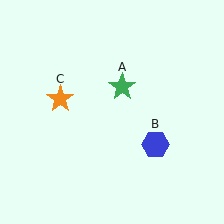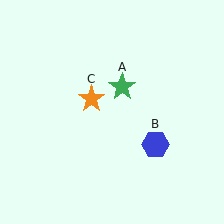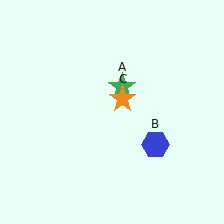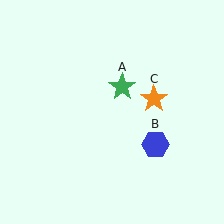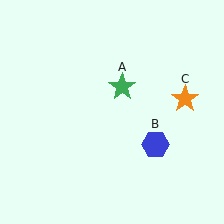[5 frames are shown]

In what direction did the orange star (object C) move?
The orange star (object C) moved right.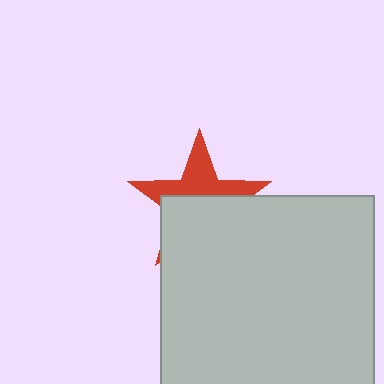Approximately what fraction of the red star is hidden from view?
Roughly 56% of the red star is hidden behind the light gray square.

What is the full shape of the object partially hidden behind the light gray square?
The partially hidden object is a red star.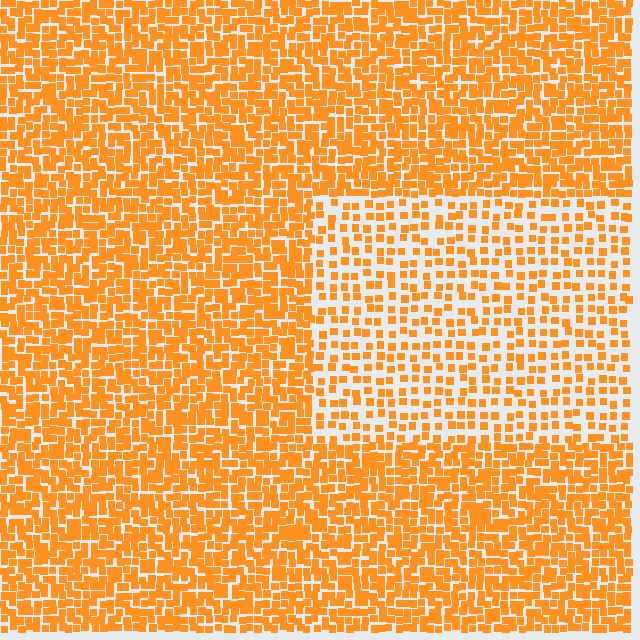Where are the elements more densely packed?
The elements are more densely packed outside the rectangle boundary.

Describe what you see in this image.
The image contains small orange elements arranged at two different densities. A rectangle-shaped region is visible where the elements are less densely packed than the surrounding area.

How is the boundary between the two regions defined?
The boundary is defined by a change in element density (approximately 2.0x ratio). All elements are the same color, size, and shape.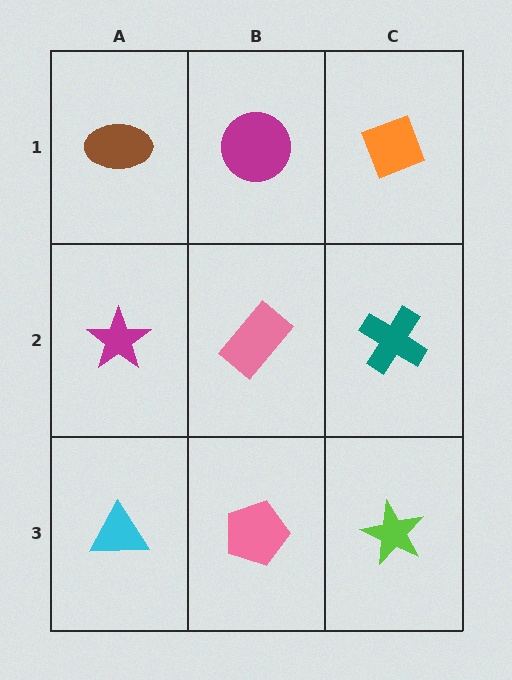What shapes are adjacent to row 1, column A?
A magenta star (row 2, column A), a magenta circle (row 1, column B).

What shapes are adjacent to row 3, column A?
A magenta star (row 2, column A), a pink pentagon (row 3, column B).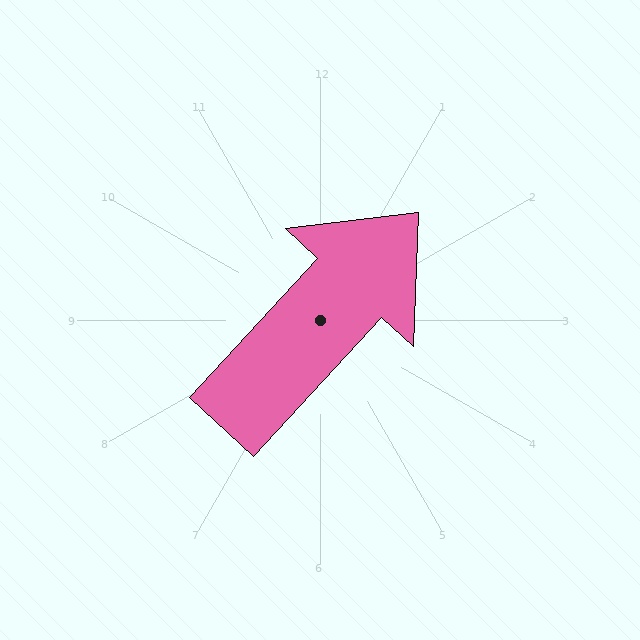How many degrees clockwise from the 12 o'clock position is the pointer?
Approximately 43 degrees.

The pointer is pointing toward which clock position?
Roughly 1 o'clock.